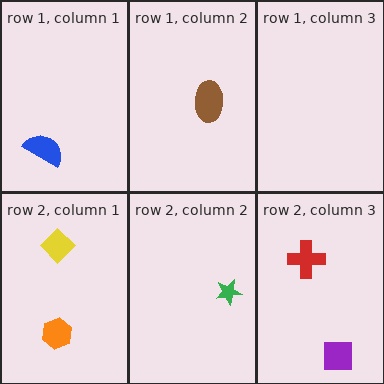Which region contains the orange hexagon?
The row 2, column 1 region.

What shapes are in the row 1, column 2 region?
The brown ellipse.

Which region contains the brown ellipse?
The row 1, column 2 region.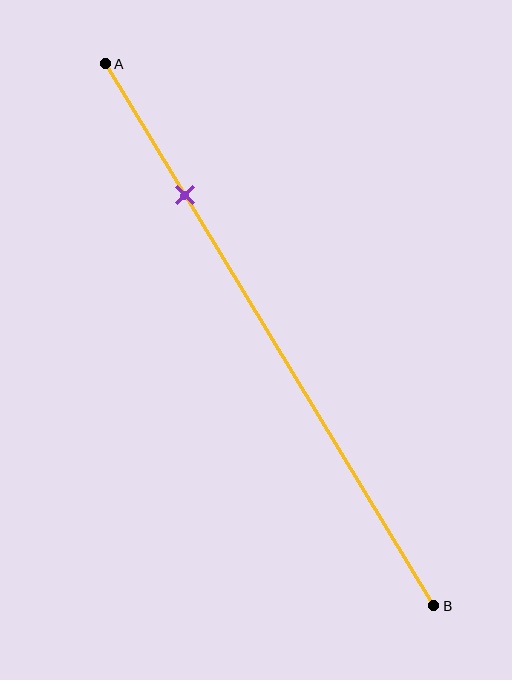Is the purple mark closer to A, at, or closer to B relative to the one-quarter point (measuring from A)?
The purple mark is approximately at the one-quarter point of segment AB.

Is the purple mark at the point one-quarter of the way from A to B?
Yes, the mark is approximately at the one-quarter point.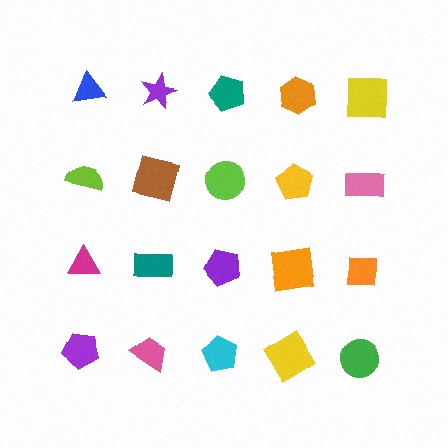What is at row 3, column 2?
A teal rectangle.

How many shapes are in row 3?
5 shapes.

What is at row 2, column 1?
A lime semicircle.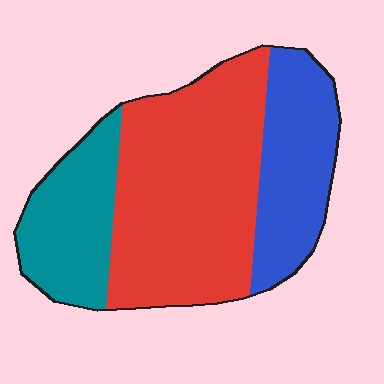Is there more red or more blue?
Red.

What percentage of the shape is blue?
Blue takes up between a quarter and a half of the shape.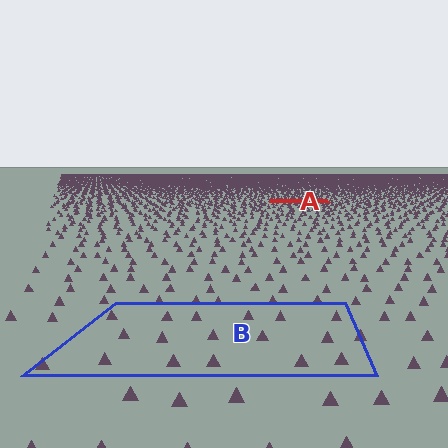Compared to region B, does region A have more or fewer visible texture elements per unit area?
Region A has more texture elements per unit area — they are packed more densely because it is farther away.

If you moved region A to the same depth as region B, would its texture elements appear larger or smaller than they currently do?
They would appear larger. At a closer depth, the same texture elements are projected at a bigger on-screen size.